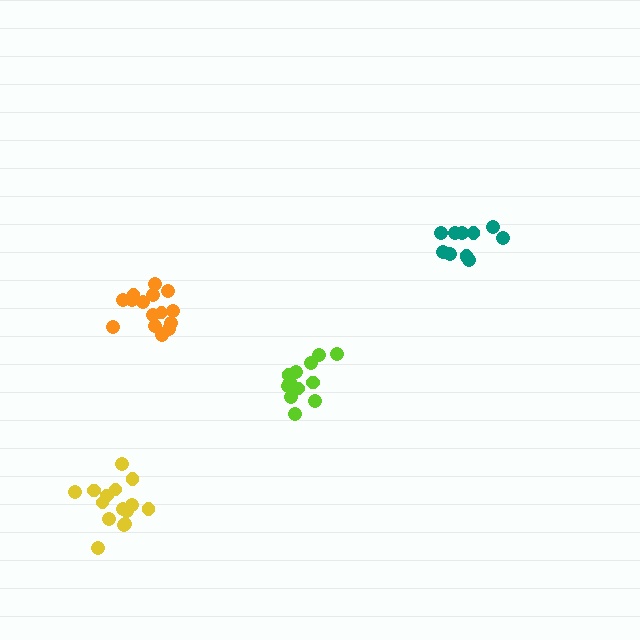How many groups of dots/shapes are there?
There are 4 groups.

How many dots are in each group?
Group 1: 15 dots, Group 2: 11 dots, Group 3: 12 dots, Group 4: 15 dots (53 total).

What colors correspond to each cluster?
The clusters are colored: orange, teal, lime, yellow.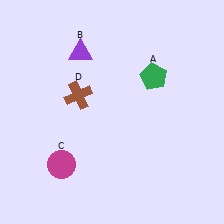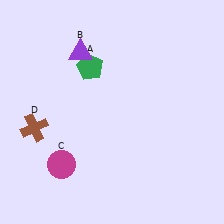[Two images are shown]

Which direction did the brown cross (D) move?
The brown cross (D) moved left.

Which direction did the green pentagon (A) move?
The green pentagon (A) moved left.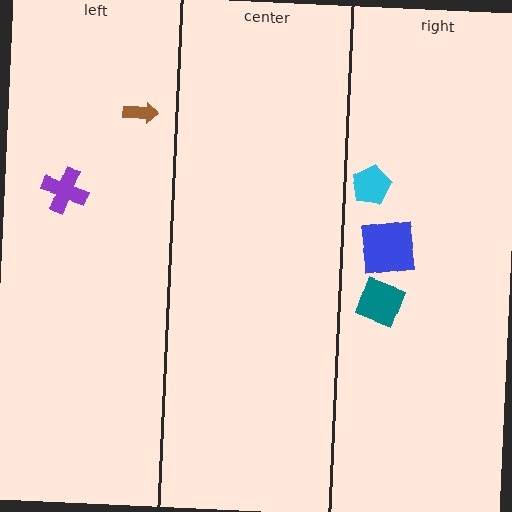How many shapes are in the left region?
2.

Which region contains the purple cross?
The left region.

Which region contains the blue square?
The right region.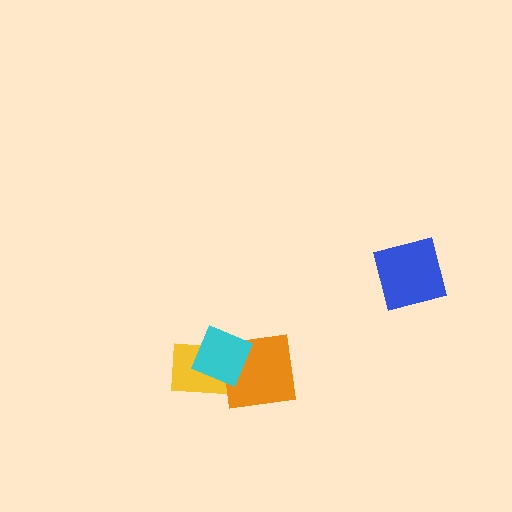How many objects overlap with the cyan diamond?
2 objects overlap with the cyan diamond.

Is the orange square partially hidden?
Yes, it is partially covered by another shape.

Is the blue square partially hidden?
No, no other shape covers it.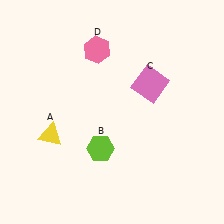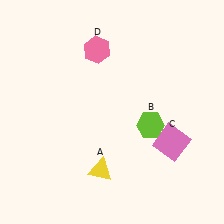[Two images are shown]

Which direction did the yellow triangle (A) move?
The yellow triangle (A) moved right.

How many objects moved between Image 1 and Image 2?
3 objects moved between the two images.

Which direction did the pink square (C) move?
The pink square (C) moved down.